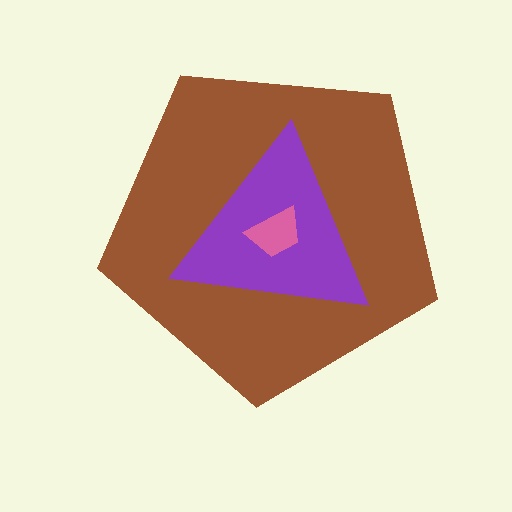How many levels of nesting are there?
3.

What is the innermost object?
The pink trapezoid.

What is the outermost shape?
The brown pentagon.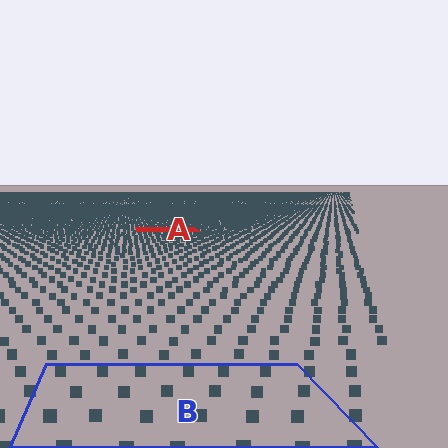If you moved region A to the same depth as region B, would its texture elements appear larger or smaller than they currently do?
They would appear larger. At a closer depth, the same texture elements are projected at a bigger on-screen size.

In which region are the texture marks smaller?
The texture marks are smaller in region A, because it is farther away.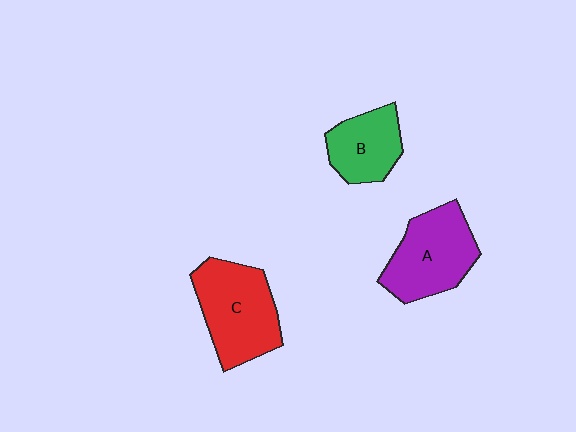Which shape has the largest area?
Shape C (red).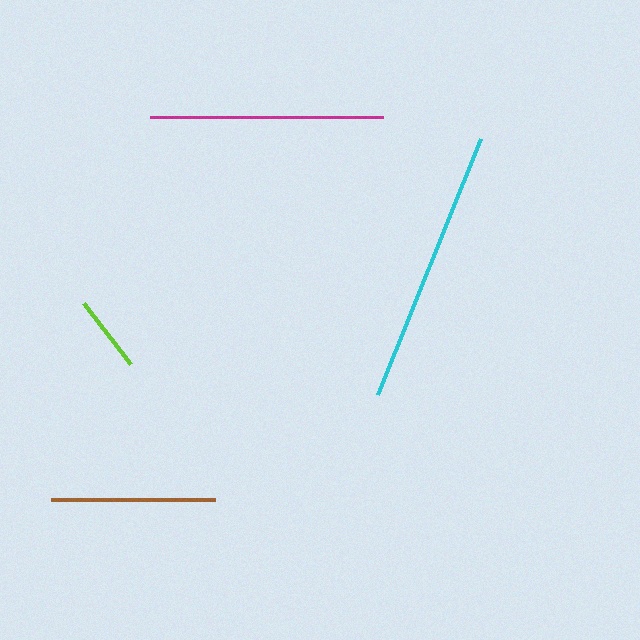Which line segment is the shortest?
The lime line is the shortest at approximately 77 pixels.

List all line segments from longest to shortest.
From longest to shortest: cyan, magenta, brown, lime.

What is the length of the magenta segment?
The magenta segment is approximately 233 pixels long.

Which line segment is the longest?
The cyan line is the longest at approximately 276 pixels.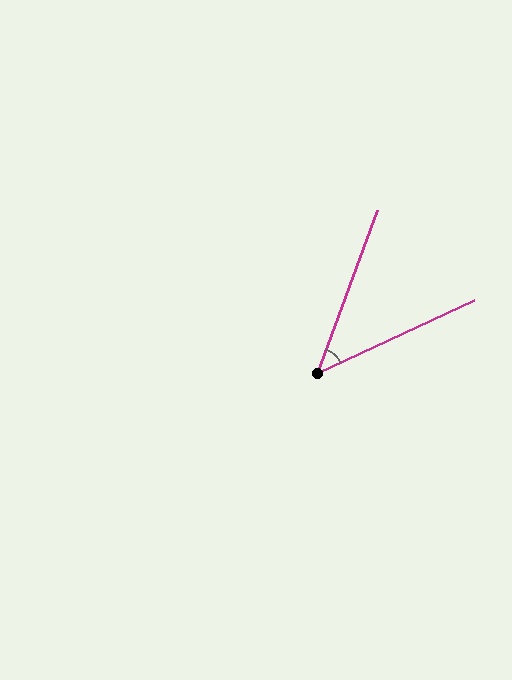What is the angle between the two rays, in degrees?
Approximately 45 degrees.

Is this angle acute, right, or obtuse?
It is acute.